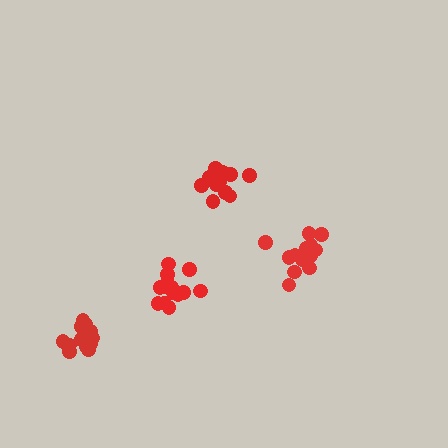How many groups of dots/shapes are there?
There are 4 groups.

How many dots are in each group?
Group 1: 15 dots, Group 2: 14 dots, Group 3: 16 dots, Group 4: 14 dots (59 total).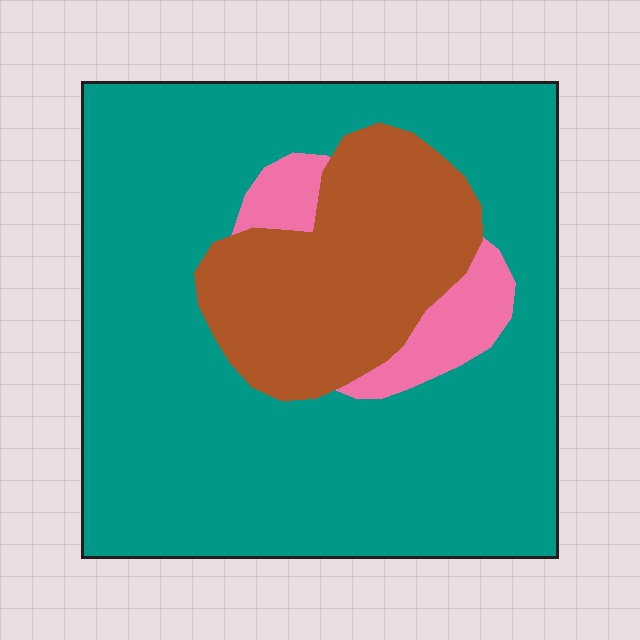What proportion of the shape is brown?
Brown covers roughly 20% of the shape.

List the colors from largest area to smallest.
From largest to smallest: teal, brown, pink.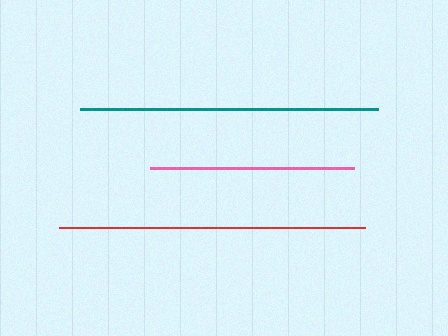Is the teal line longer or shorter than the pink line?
The teal line is longer than the pink line.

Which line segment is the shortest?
The pink line is the shortest at approximately 204 pixels.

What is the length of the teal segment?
The teal segment is approximately 297 pixels long.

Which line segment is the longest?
The red line is the longest at approximately 306 pixels.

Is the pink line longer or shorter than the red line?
The red line is longer than the pink line.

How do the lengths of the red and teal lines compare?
The red and teal lines are approximately the same length.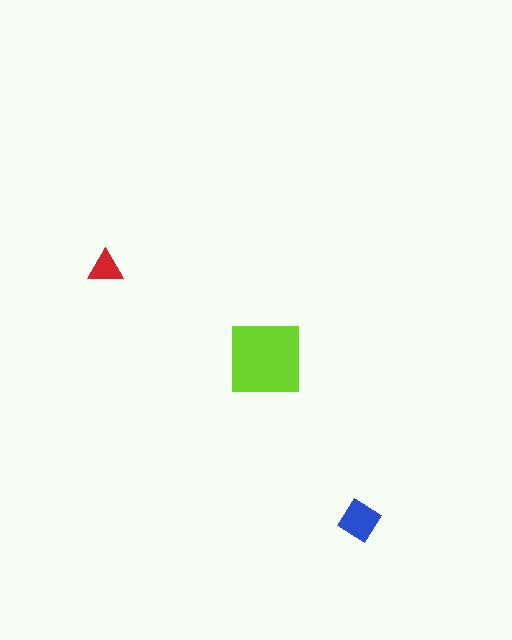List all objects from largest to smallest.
The lime square, the blue diamond, the red triangle.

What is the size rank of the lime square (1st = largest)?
1st.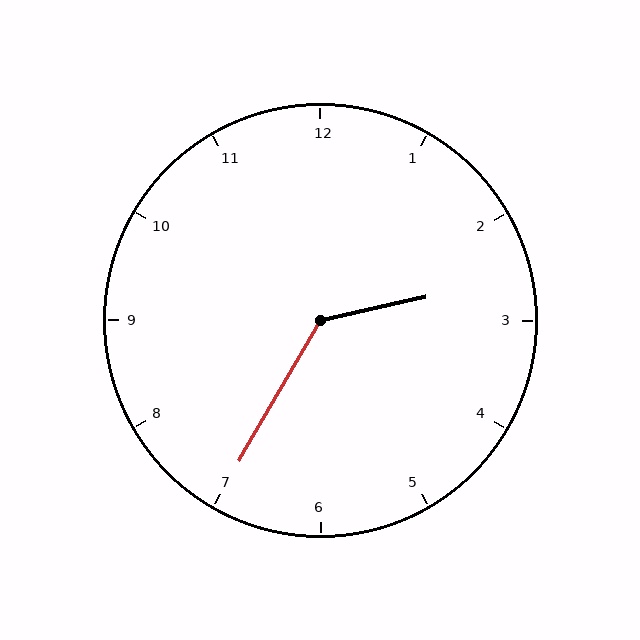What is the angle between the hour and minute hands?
Approximately 132 degrees.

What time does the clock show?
2:35.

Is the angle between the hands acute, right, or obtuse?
It is obtuse.